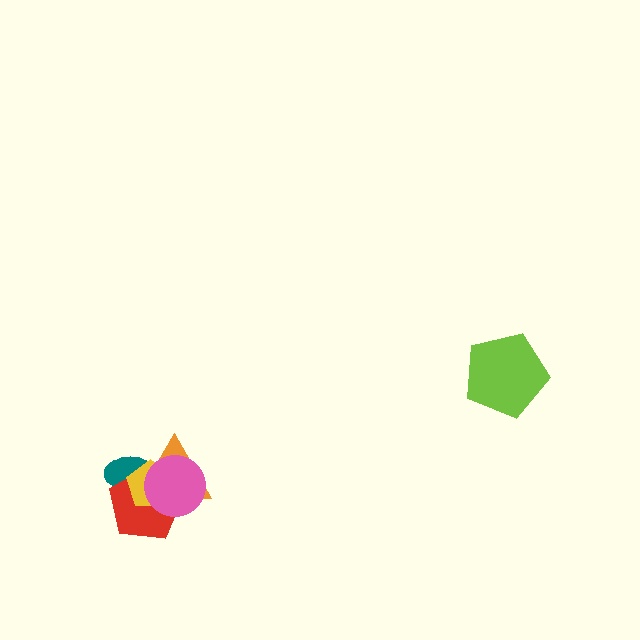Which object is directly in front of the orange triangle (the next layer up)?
The yellow pentagon is directly in front of the orange triangle.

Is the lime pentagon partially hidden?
No, no other shape covers it.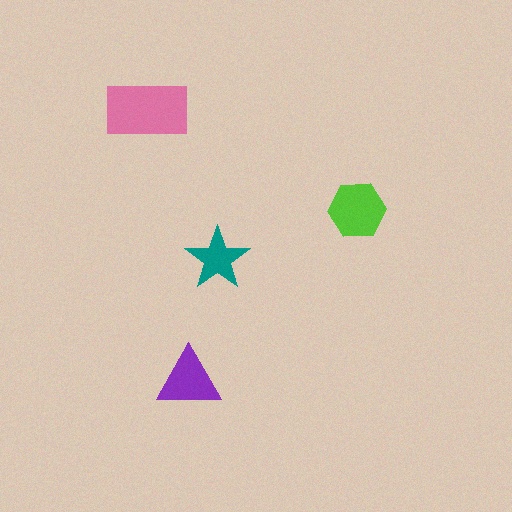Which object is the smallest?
The teal star.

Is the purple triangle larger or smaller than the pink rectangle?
Smaller.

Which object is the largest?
The pink rectangle.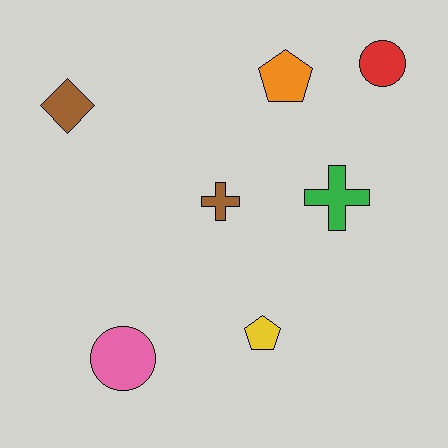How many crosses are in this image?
There are 2 crosses.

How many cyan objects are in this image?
There are no cyan objects.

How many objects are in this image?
There are 7 objects.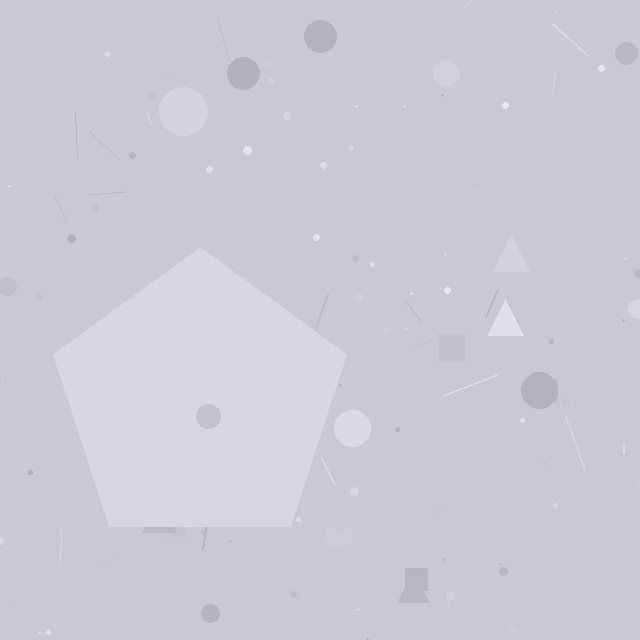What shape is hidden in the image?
A pentagon is hidden in the image.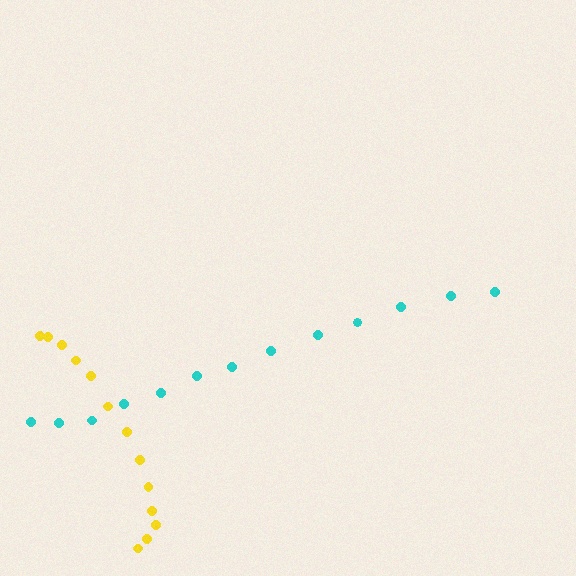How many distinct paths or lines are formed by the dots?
There are 2 distinct paths.